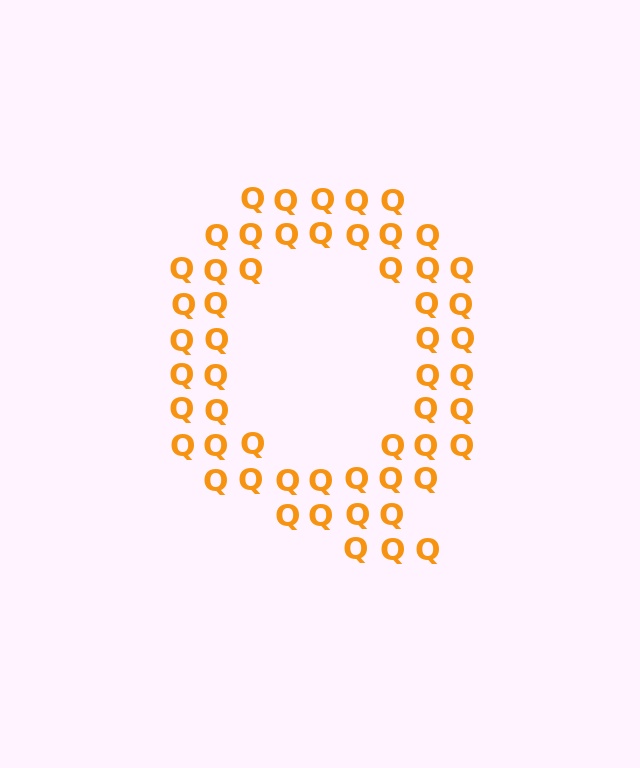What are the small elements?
The small elements are letter Q's.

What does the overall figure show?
The overall figure shows the letter Q.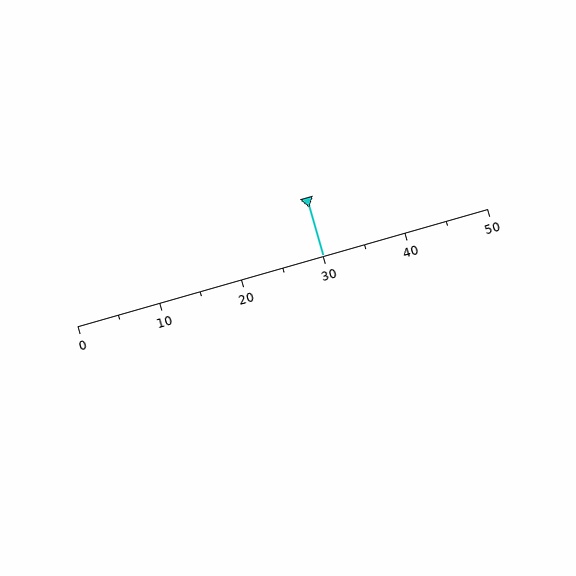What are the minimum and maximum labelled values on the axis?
The axis runs from 0 to 50.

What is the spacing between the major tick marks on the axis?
The major ticks are spaced 10 apart.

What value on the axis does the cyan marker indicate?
The marker indicates approximately 30.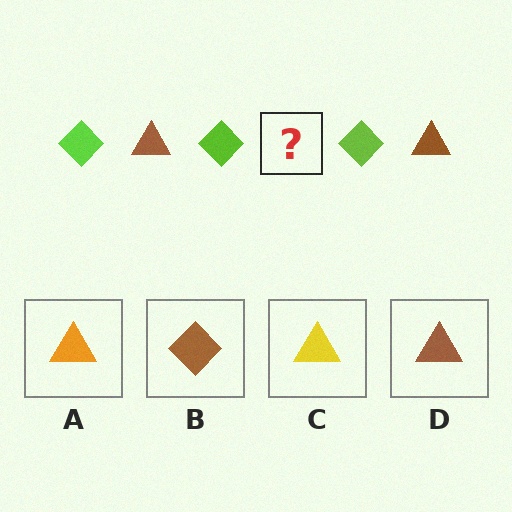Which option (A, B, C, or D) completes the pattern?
D.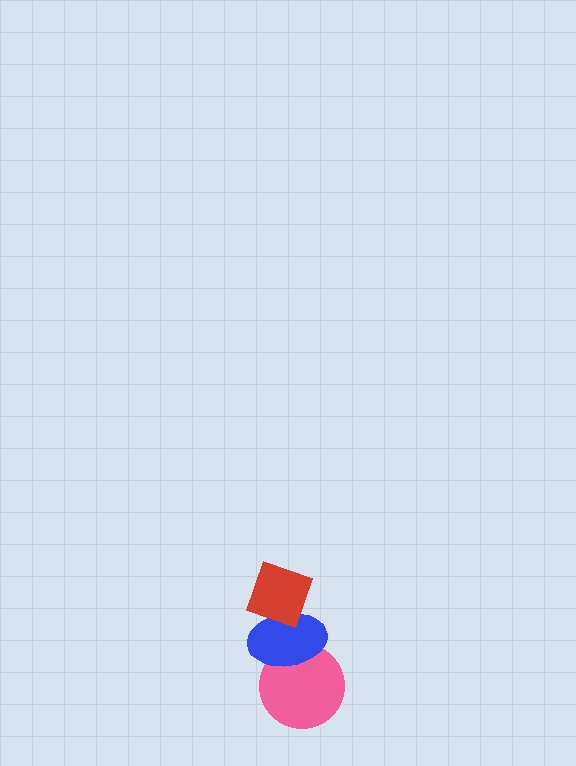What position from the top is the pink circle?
The pink circle is 3rd from the top.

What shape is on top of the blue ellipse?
The red diamond is on top of the blue ellipse.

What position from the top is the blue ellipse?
The blue ellipse is 2nd from the top.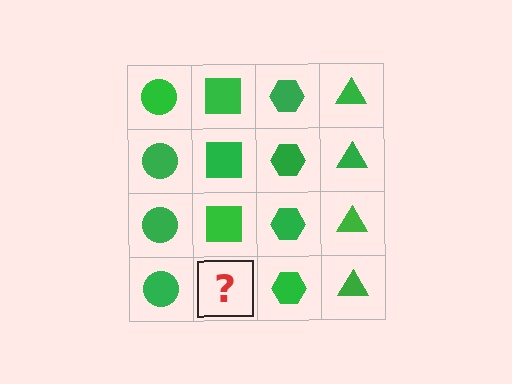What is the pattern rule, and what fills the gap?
The rule is that each column has a consistent shape. The gap should be filled with a green square.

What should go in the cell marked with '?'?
The missing cell should contain a green square.